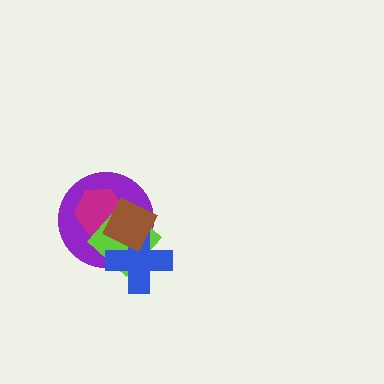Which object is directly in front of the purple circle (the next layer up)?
The magenta hexagon is directly in front of the purple circle.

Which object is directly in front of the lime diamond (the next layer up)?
The blue cross is directly in front of the lime diamond.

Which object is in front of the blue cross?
The brown diamond is in front of the blue cross.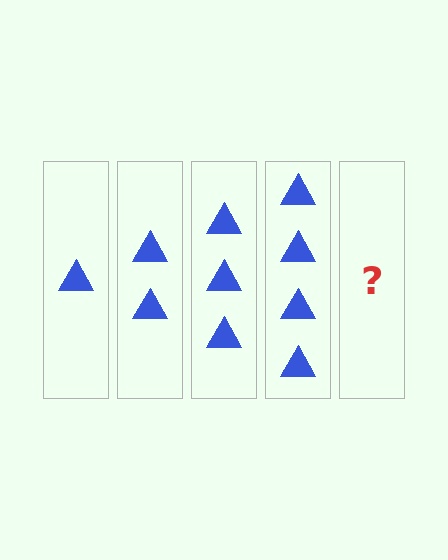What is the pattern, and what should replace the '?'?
The pattern is that each step adds one more triangle. The '?' should be 5 triangles.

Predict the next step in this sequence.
The next step is 5 triangles.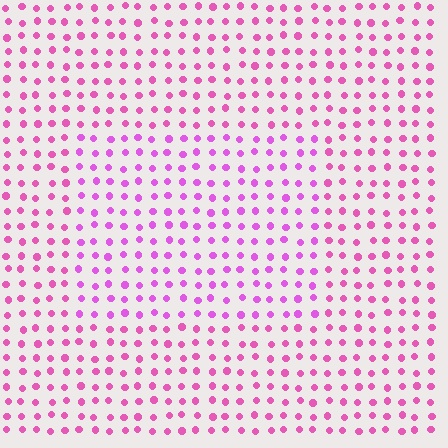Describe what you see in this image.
The image is filled with small pink elements in a uniform arrangement. A rectangle-shaped region is visible where the elements are tinted to a slightly different hue, forming a subtle color boundary.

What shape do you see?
I see a rectangle.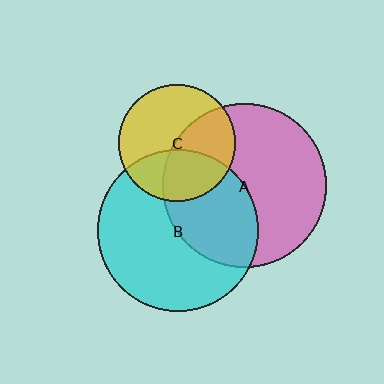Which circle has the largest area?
Circle A (pink).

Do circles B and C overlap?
Yes.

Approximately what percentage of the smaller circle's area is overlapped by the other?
Approximately 35%.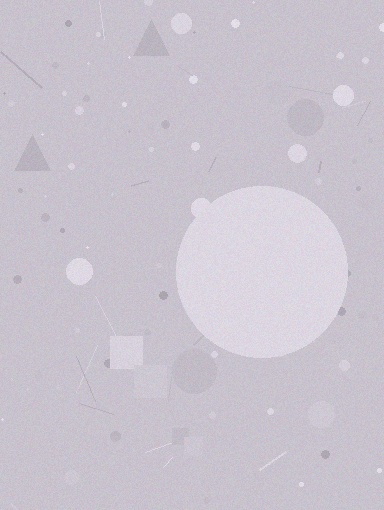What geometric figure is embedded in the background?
A circle is embedded in the background.